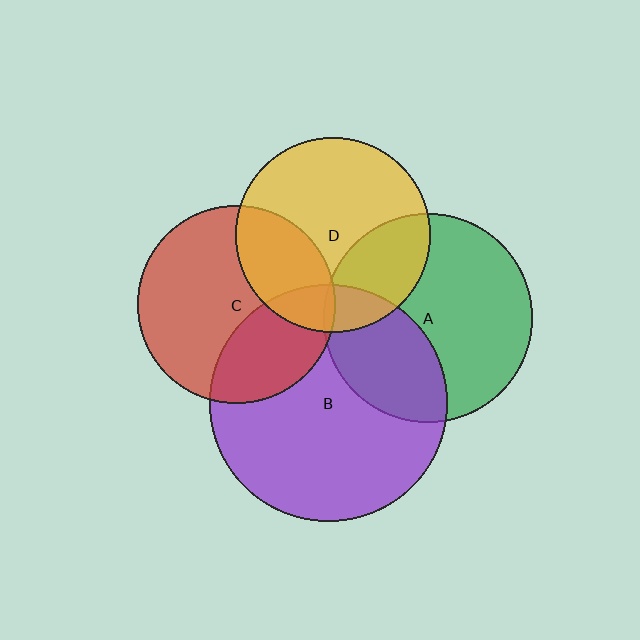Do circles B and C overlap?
Yes.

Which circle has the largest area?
Circle B (purple).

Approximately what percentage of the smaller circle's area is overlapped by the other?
Approximately 30%.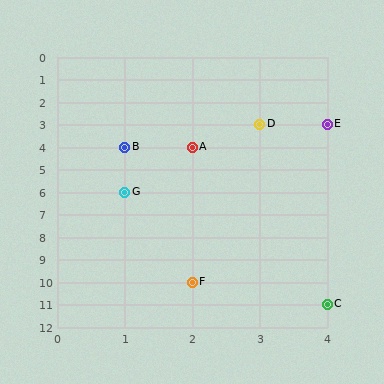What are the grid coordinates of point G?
Point G is at grid coordinates (1, 6).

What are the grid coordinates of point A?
Point A is at grid coordinates (2, 4).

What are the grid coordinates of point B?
Point B is at grid coordinates (1, 4).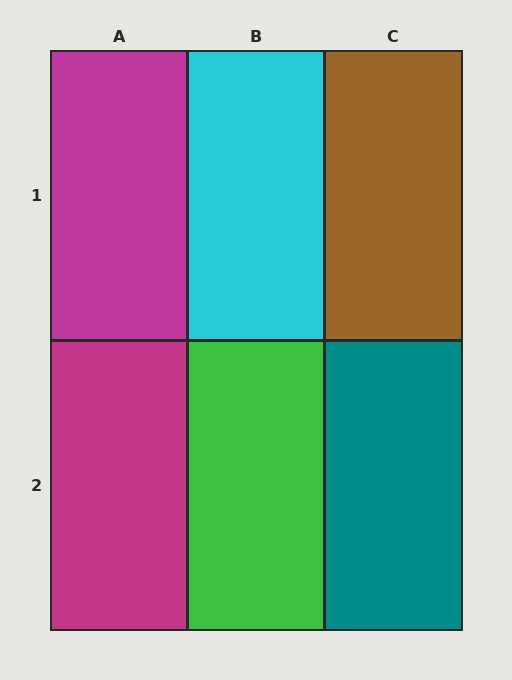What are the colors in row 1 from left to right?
Magenta, cyan, brown.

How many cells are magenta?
2 cells are magenta.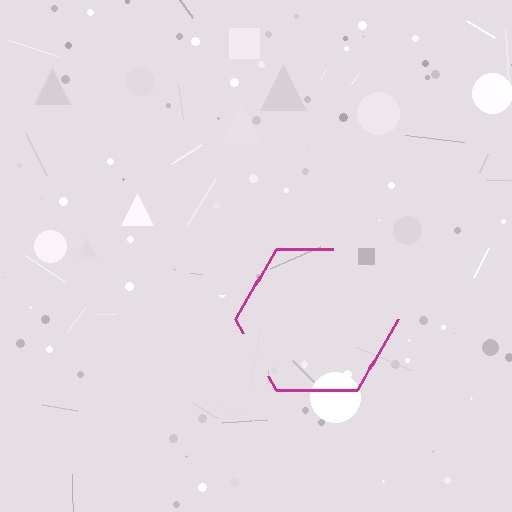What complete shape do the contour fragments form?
The contour fragments form a hexagon.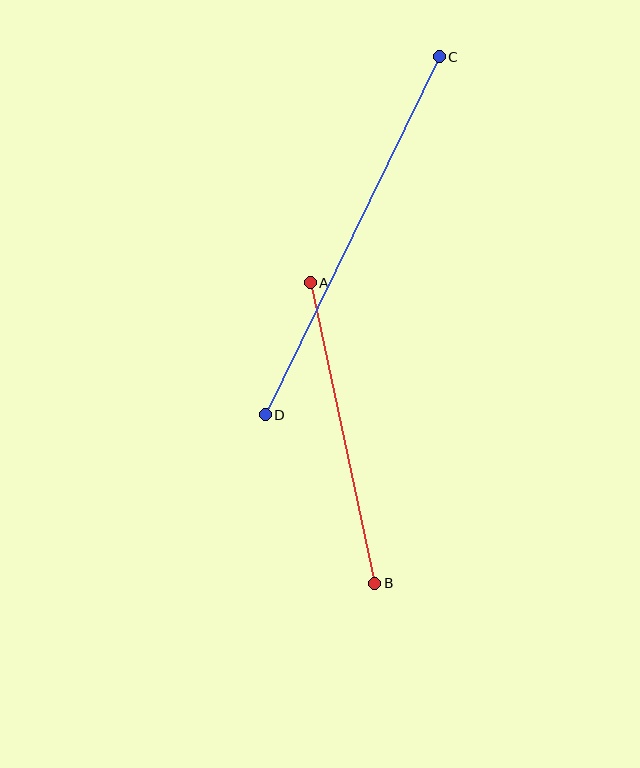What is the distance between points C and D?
The distance is approximately 398 pixels.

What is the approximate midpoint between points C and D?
The midpoint is at approximately (352, 236) pixels.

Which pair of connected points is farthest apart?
Points C and D are farthest apart.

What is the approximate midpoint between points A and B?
The midpoint is at approximately (343, 433) pixels.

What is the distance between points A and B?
The distance is approximately 307 pixels.